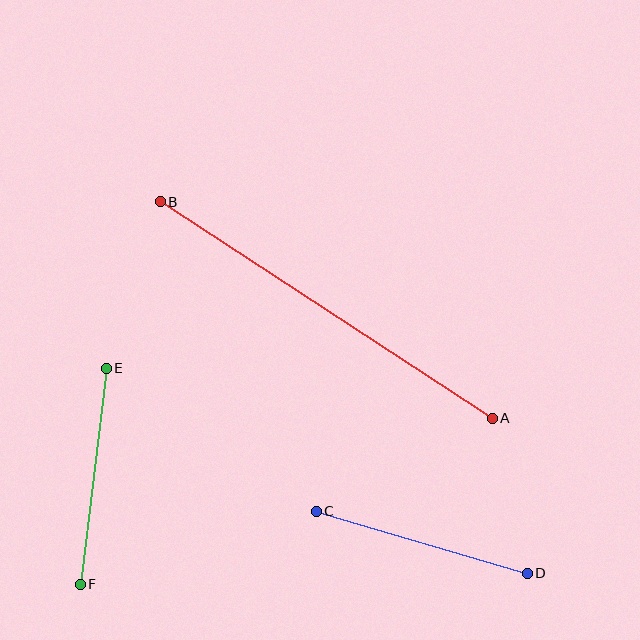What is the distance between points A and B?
The distance is approximately 397 pixels.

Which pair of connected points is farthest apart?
Points A and B are farthest apart.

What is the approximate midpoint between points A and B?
The midpoint is at approximately (326, 310) pixels.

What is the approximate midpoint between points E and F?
The midpoint is at approximately (93, 476) pixels.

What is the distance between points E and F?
The distance is approximately 218 pixels.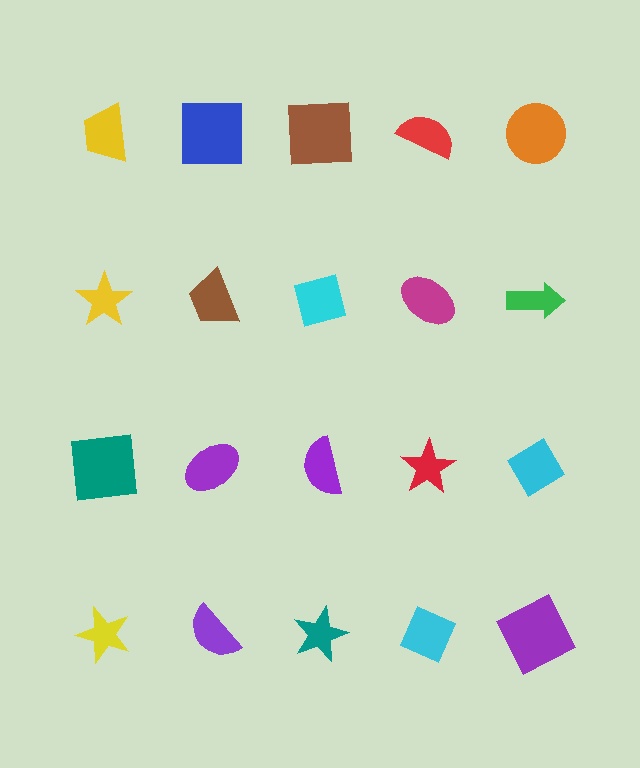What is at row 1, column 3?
A brown square.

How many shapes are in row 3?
5 shapes.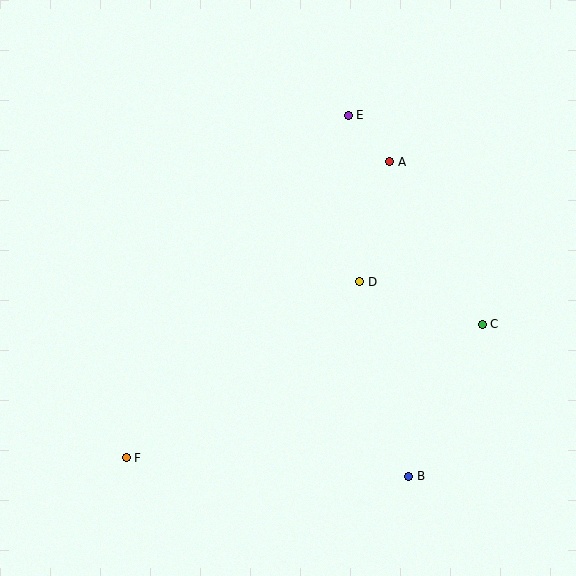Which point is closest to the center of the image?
Point D at (359, 282) is closest to the center.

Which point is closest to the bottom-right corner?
Point B is closest to the bottom-right corner.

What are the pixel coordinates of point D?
Point D is at (359, 282).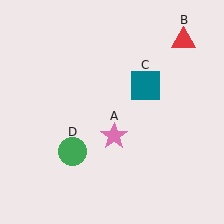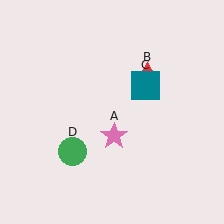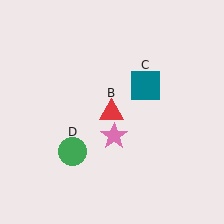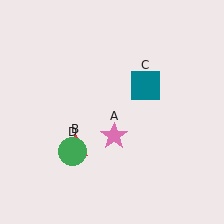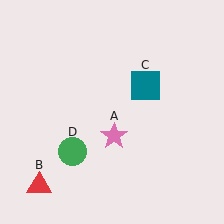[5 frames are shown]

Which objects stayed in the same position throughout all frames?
Pink star (object A) and teal square (object C) and green circle (object D) remained stationary.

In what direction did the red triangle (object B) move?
The red triangle (object B) moved down and to the left.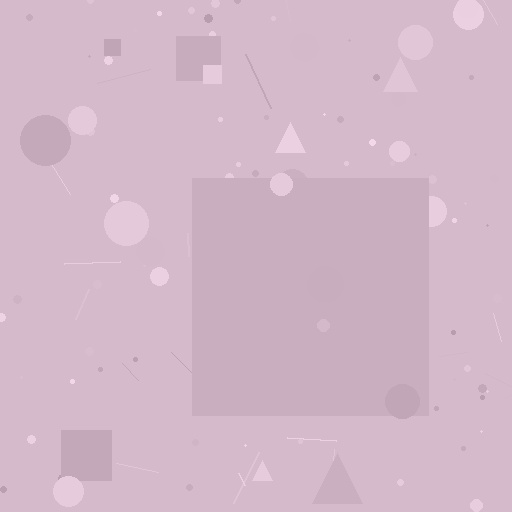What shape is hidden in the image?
A square is hidden in the image.